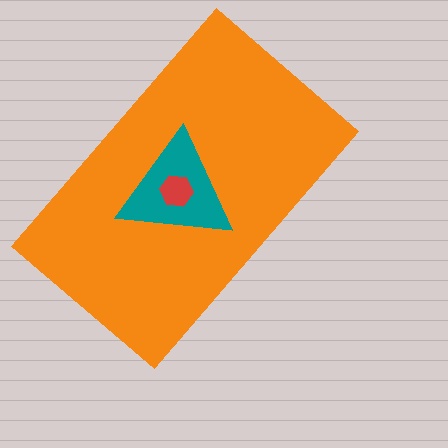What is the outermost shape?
The orange rectangle.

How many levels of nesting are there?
3.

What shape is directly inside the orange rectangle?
The teal triangle.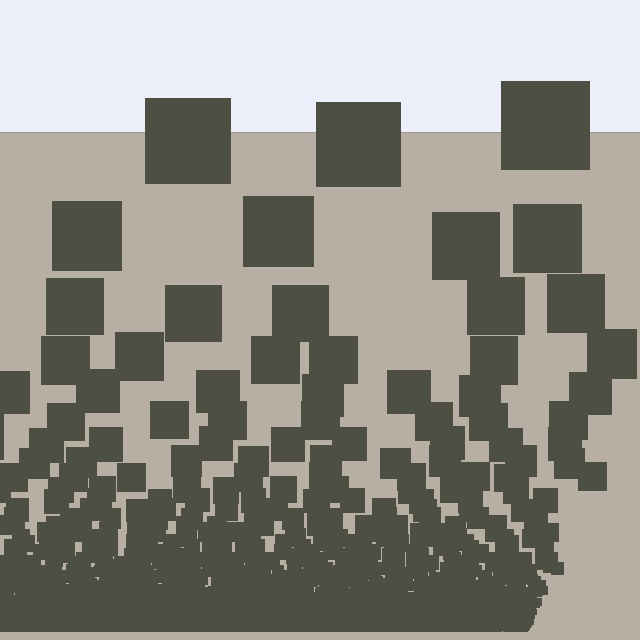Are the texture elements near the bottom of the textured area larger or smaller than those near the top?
Smaller. The gradient is inverted — elements near the bottom are smaller and denser.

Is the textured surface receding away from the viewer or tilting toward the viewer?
The surface appears to tilt toward the viewer. Texture elements get larger and sparser toward the top.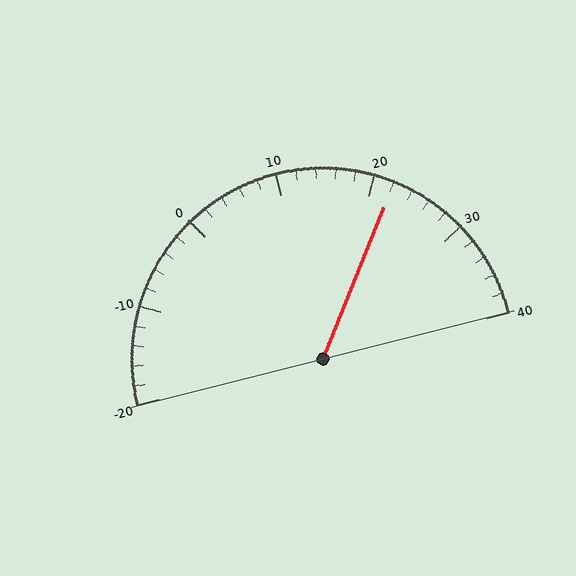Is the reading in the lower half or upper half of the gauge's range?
The reading is in the upper half of the range (-20 to 40).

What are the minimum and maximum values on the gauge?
The gauge ranges from -20 to 40.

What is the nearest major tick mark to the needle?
The nearest major tick mark is 20.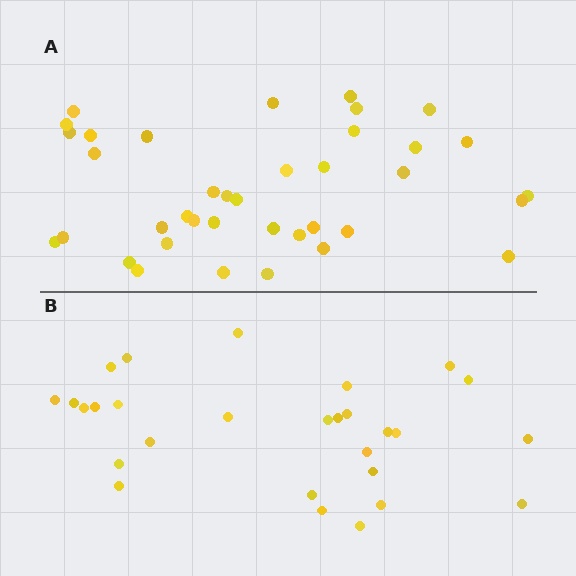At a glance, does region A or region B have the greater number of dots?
Region A (the top region) has more dots.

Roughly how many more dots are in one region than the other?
Region A has roughly 10 or so more dots than region B.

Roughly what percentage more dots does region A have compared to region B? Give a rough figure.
About 35% more.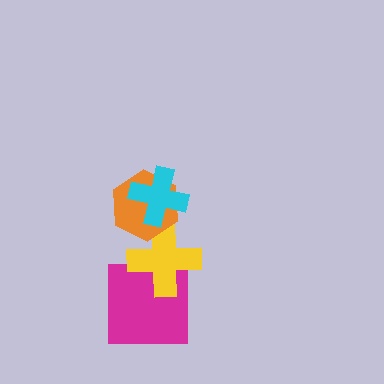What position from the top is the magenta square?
The magenta square is 4th from the top.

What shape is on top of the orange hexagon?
The cyan cross is on top of the orange hexagon.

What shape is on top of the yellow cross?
The orange hexagon is on top of the yellow cross.